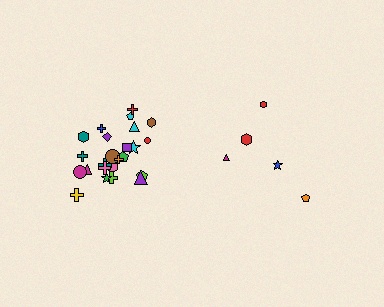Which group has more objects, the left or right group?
The left group.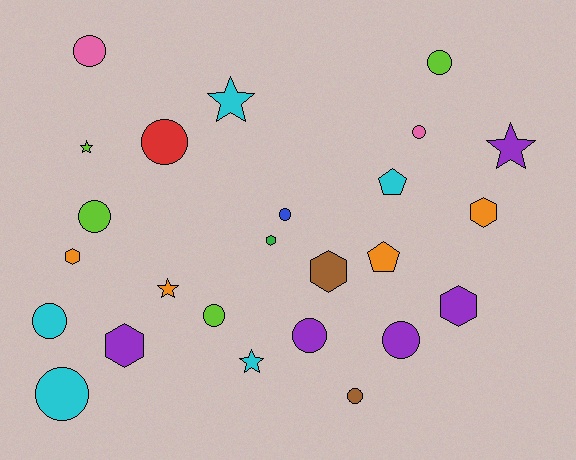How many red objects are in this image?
There is 1 red object.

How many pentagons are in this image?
There are 2 pentagons.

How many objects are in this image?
There are 25 objects.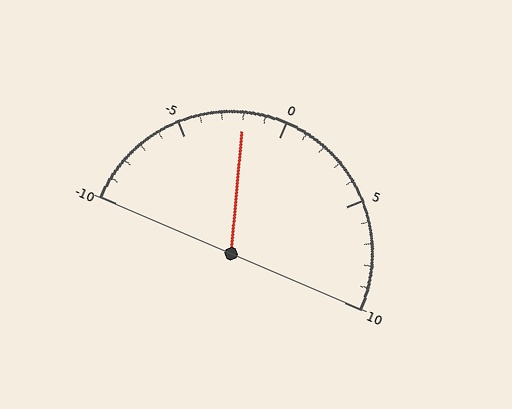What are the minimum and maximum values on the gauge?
The gauge ranges from -10 to 10.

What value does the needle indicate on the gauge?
The needle indicates approximately -2.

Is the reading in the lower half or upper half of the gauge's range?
The reading is in the lower half of the range (-10 to 10).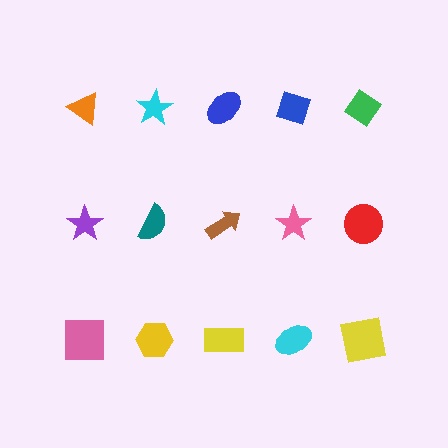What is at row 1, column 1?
An orange triangle.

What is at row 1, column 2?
A cyan star.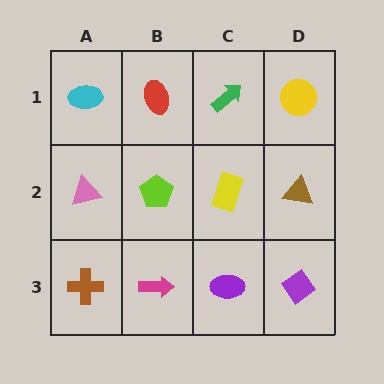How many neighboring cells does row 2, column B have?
4.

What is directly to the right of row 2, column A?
A lime pentagon.